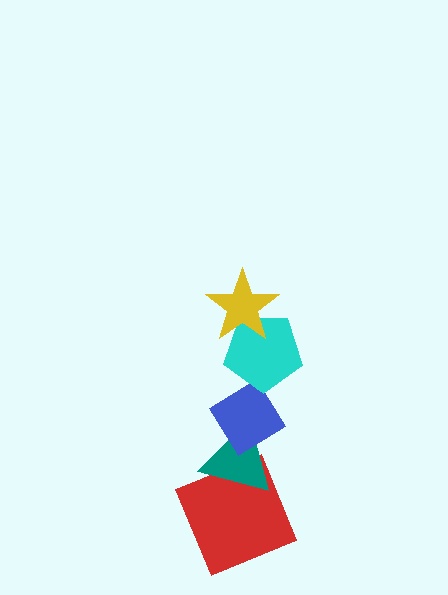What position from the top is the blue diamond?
The blue diamond is 3rd from the top.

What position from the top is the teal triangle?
The teal triangle is 4th from the top.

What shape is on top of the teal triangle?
The blue diamond is on top of the teal triangle.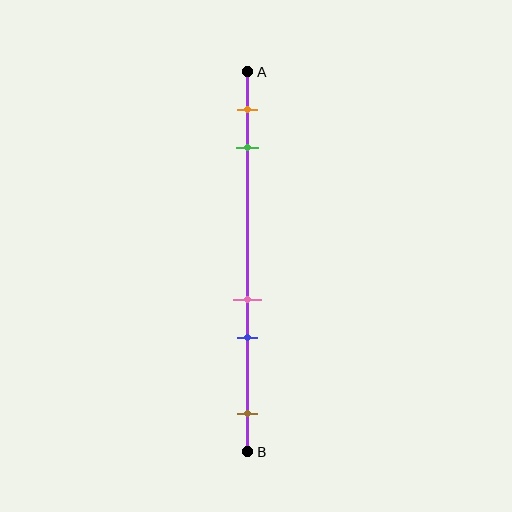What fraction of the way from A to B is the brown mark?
The brown mark is approximately 90% (0.9) of the way from A to B.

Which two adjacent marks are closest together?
The pink and blue marks are the closest adjacent pair.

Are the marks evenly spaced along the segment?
No, the marks are not evenly spaced.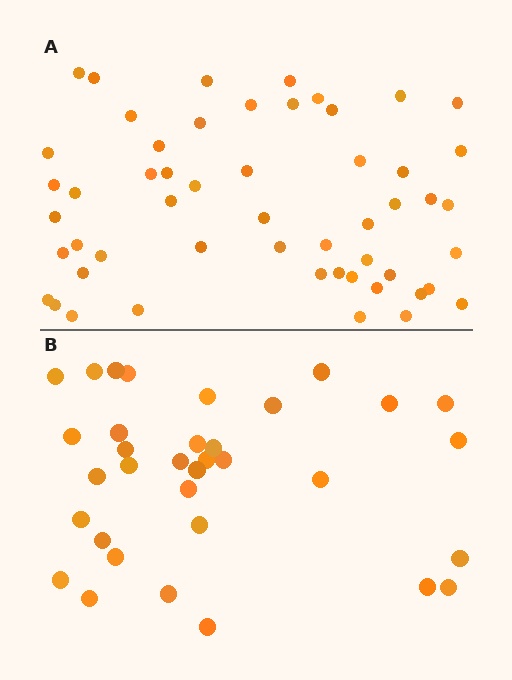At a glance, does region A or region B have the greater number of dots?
Region A (the top region) has more dots.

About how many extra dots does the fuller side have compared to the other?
Region A has approximately 20 more dots than region B.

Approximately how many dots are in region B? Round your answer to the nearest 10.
About 30 dots. (The exact count is 34, which rounds to 30.)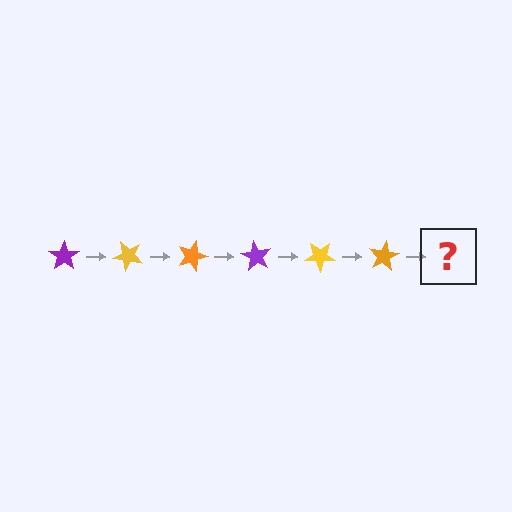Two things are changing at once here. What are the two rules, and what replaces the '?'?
The two rules are that it rotates 45 degrees each step and the color cycles through purple, yellow, and orange. The '?' should be a purple star, rotated 270 degrees from the start.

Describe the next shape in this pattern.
It should be a purple star, rotated 270 degrees from the start.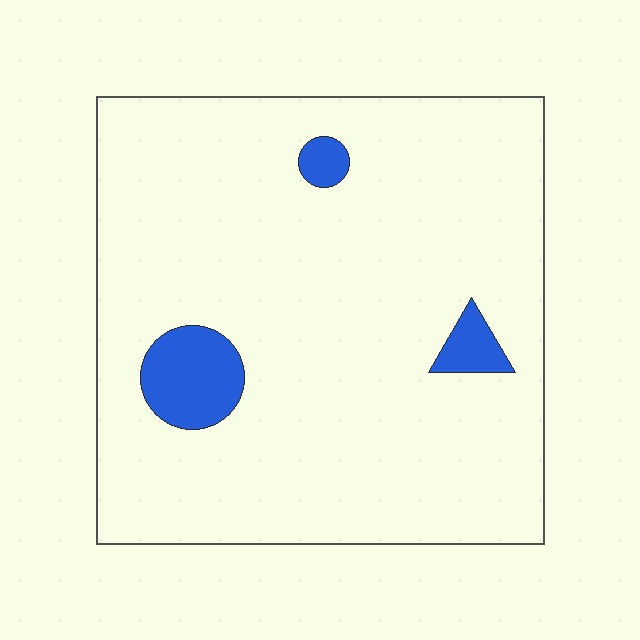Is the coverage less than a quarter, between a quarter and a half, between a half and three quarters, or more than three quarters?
Less than a quarter.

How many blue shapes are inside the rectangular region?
3.